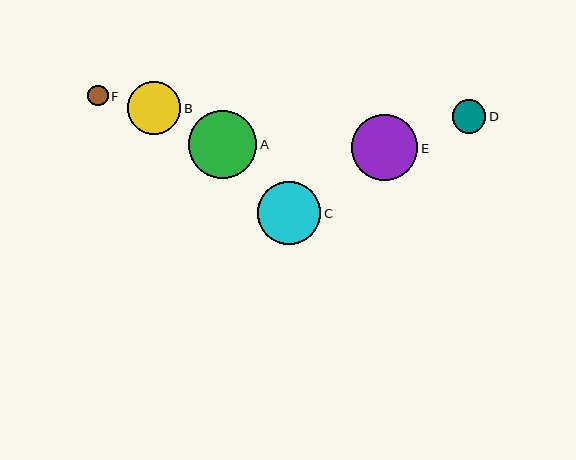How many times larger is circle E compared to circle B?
Circle E is approximately 1.2 times the size of circle B.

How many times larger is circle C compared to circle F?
Circle C is approximately 3.1 times the size of circle F.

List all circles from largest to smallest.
From largest to smallest: A, E, C, B, D, F.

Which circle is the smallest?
Circle F is the smallest with a size of approximately 21 pixels.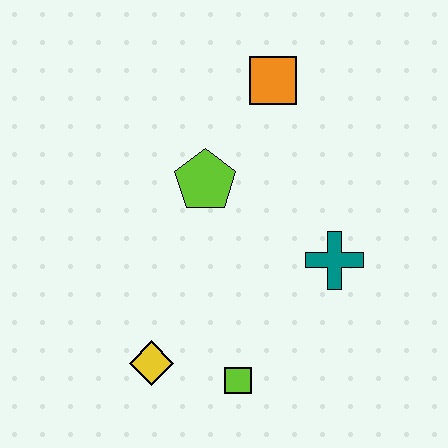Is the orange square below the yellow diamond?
No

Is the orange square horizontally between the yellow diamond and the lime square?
No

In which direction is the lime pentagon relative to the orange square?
The lime pentagon is below the orange square.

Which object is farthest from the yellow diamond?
The orange square is farthest from the yellow diamond.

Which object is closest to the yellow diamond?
The lime square is closest to the yellow diamond.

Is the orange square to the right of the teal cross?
No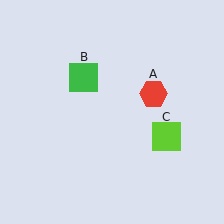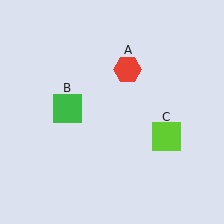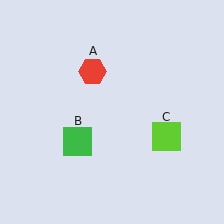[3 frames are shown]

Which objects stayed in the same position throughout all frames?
Lime square (object C) remained stationary.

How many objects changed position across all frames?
2 objects changed position: red hexagon (object A), green square (object B).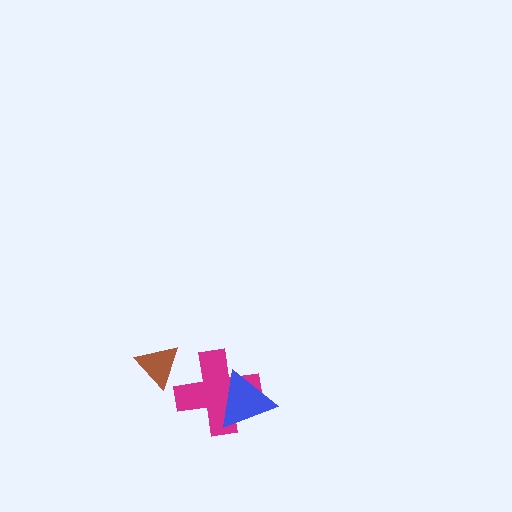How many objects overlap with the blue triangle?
1 object overlaps with the blue triangle.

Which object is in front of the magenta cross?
The blue triangle is in front of the magenta cross.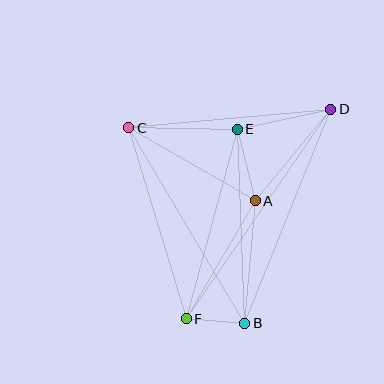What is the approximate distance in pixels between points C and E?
The distance between C and E is approximately 109 pixels.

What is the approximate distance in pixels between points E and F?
The distance between E and F is approximately 197 pixels.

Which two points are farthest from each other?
Points D and F are farthest from each other.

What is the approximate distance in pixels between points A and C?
The distance between A and C is approximately 146 pixels.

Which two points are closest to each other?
Points B and F are closest to each other.